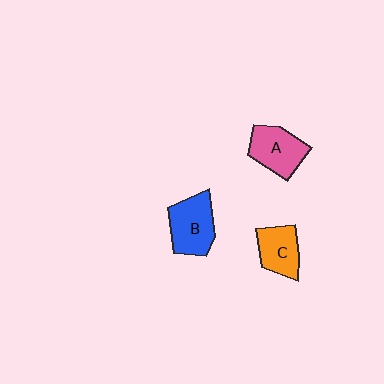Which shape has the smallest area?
Shape C (orange).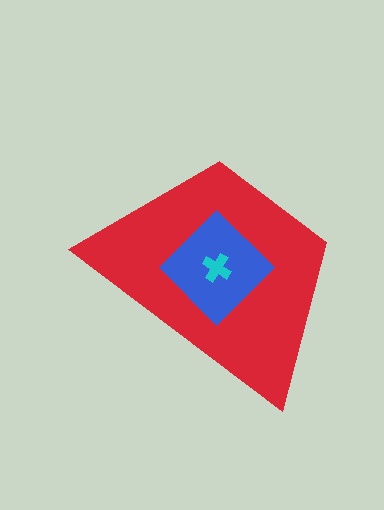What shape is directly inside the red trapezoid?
The blue diamond.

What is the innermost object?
The cyan cross.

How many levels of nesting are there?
3.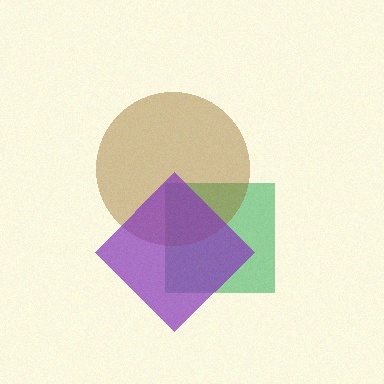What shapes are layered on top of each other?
The layered shapes are: a green square, a brown circle, a purple diamond.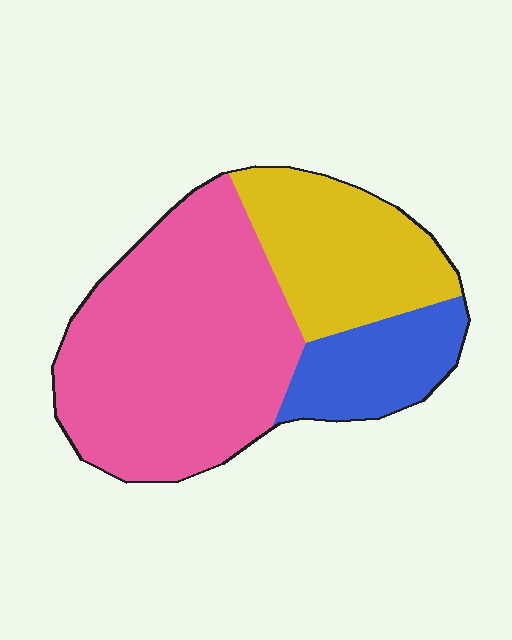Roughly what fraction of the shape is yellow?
Yellow takes up between a sixth and a third of the shape.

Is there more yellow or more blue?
Yellow.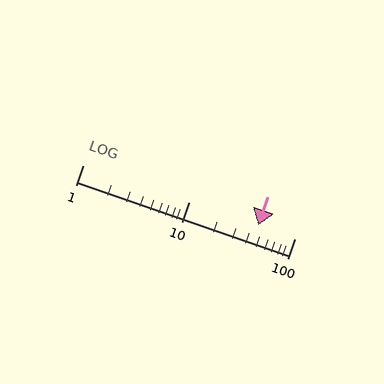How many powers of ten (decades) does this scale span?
The scale spans 2 decades, from 1 to 100.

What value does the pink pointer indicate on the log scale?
The pointer indicates approximately 45.